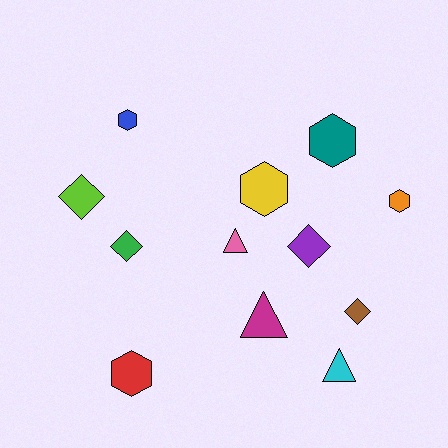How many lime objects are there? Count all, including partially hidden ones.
There is 1 lime object.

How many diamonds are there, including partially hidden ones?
There are 4 diamonds.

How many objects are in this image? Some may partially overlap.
There are 12 objects.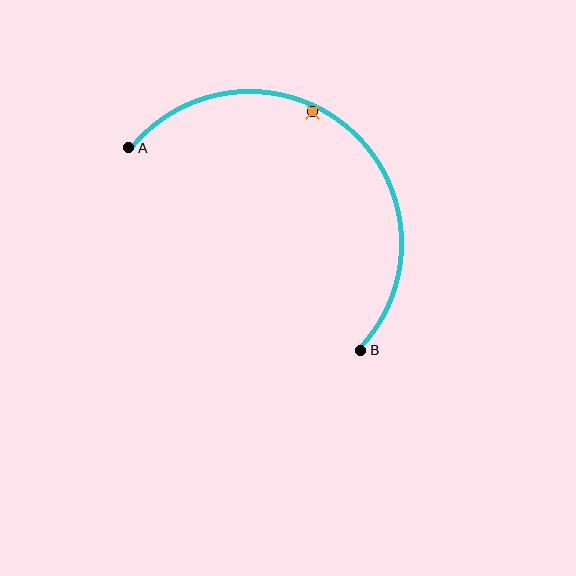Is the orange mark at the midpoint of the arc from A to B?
No — the orange mark does not lie on the arc at all. It sits slightly inside the curve.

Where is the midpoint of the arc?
The arc midpoint is the point on the curve farthest from the straight line joining A and B. It sits above and to the right of that line.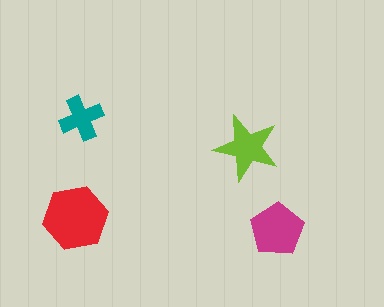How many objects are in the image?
There are 4 objects in the image.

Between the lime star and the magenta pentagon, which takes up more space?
The magenta pentagon.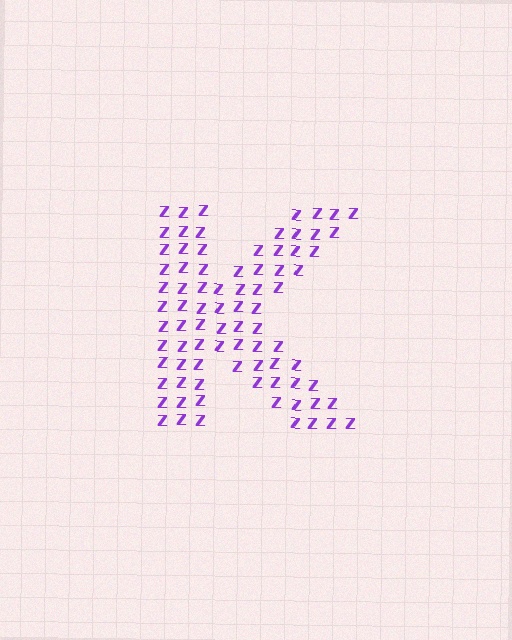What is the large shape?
The large shape is the letter K.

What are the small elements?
The small elements are letter Z's.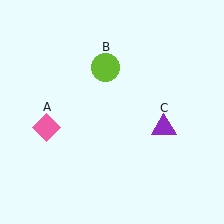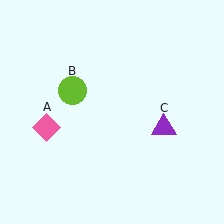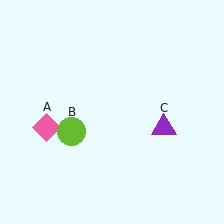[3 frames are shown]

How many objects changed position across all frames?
1 object changed position: lime circle (object B).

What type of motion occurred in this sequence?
The lime circle (object B) rotated counterclockwise around the center of the scene.